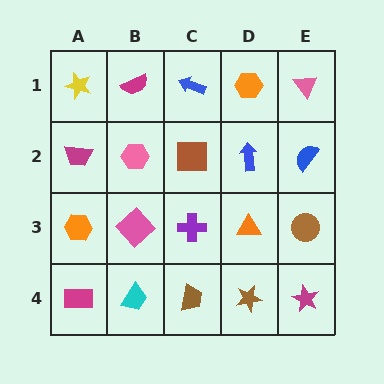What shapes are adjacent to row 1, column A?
A magenta trapezoid (row 2, column A), a magenta semicircle (row 1, column B).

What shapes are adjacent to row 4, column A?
An orange hexagon (row 3, column A), a cyan trapezoid (row 4, column B).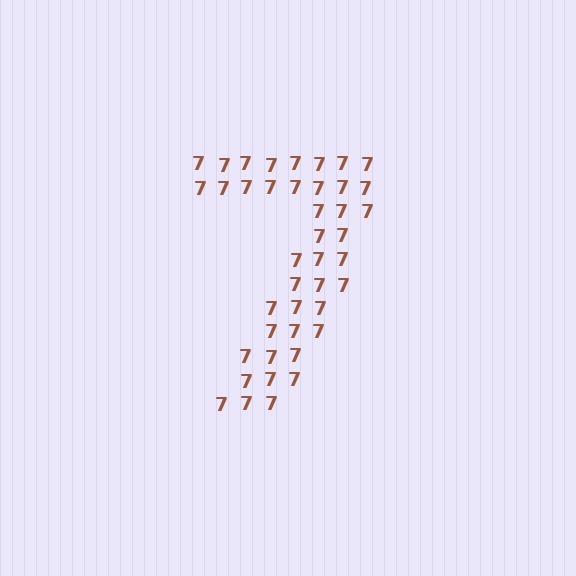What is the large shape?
The large shape is the digit 7.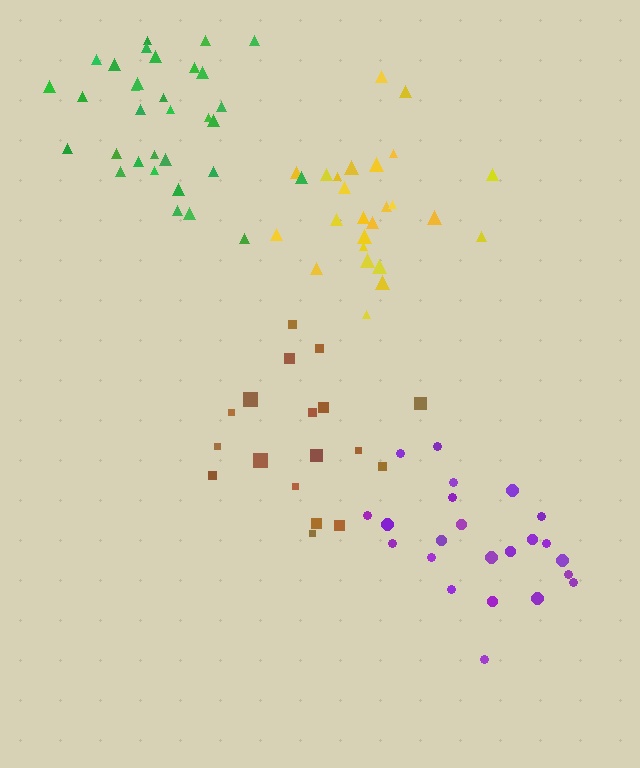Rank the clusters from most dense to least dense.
yellow, green, purple, brown.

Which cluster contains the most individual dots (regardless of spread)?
Green (32).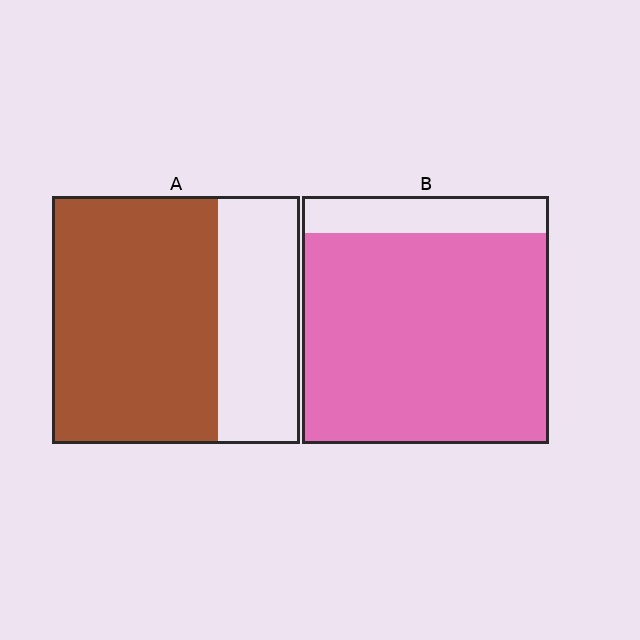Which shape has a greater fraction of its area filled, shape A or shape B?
Shape B.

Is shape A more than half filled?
Yes.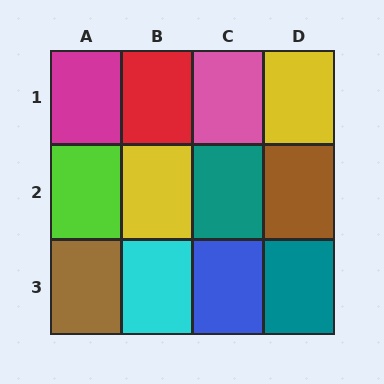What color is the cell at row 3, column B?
Cyan.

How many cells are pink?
1 cell is pink.